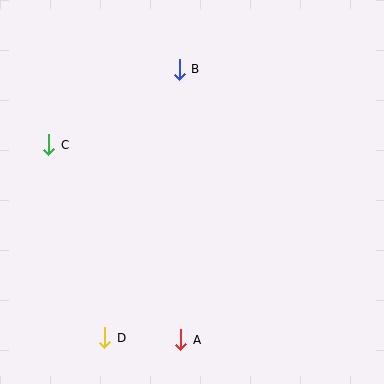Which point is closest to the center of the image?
Point B at (179, 69) is closest to the center.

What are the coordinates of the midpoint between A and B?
The midpoint between A and B is at (180, 204).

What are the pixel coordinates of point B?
Point B is at (179, 69).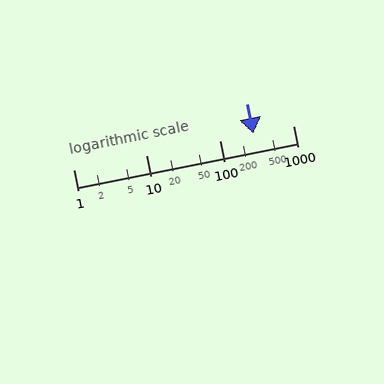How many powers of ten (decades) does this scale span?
The scale spans 3 decades, from 1 to 1000.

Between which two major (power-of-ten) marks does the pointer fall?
The pointer is between 100 and 1000.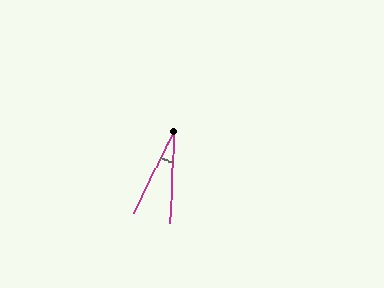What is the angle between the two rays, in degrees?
Approximately 24 degrees.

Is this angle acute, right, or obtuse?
It is acute.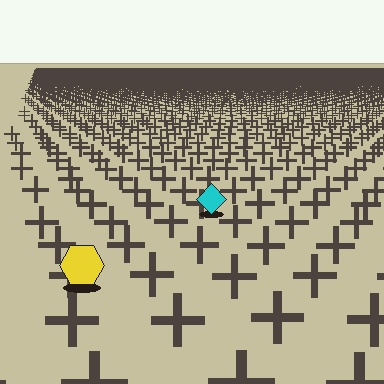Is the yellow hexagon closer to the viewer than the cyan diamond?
Yes. The yellow hexagon is closer — you can tell from the texture gradient: the ground texture is coarser near it.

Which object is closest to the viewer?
The yellow hexagon is closest. The texture marks near it are larger and more spread out.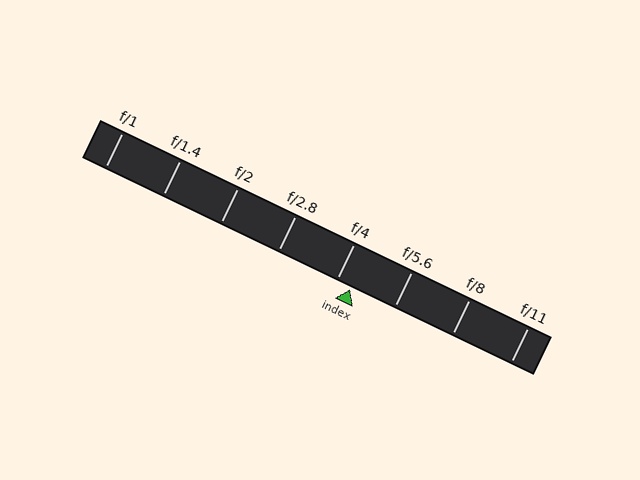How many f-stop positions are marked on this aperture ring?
There are 8 f-stop positions marked.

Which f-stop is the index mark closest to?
The index mark is closest to f/4.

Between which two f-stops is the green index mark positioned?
The index mark is between f/4 and f/5.6.